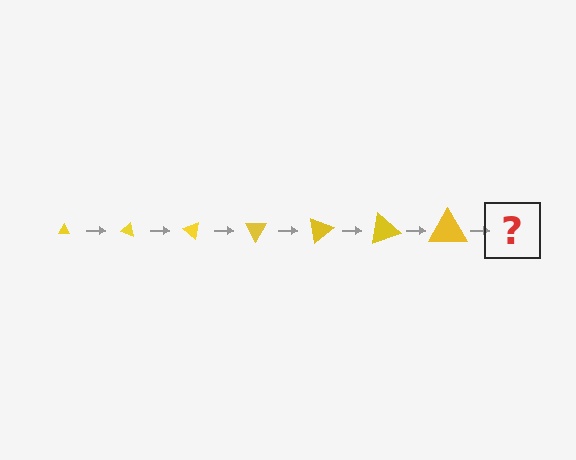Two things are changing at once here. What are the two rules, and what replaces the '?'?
The two rules are that the triangle grows larger each step and it rotates 20 degrees each step. The '?' should be a triangle, larger than the previous one and rotated 140 degrees from the start.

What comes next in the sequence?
The next element should be a triangle, larger than the previous one and rotated 140 degrees from the start.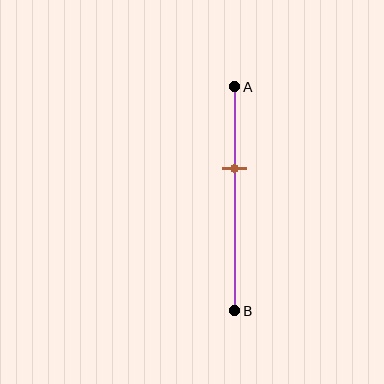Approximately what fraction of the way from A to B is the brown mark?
The brown mark is approximately 35% of the way from A to B.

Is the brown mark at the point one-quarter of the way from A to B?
No, the mark is at about 35% from A, not at the 25% one-quarter point.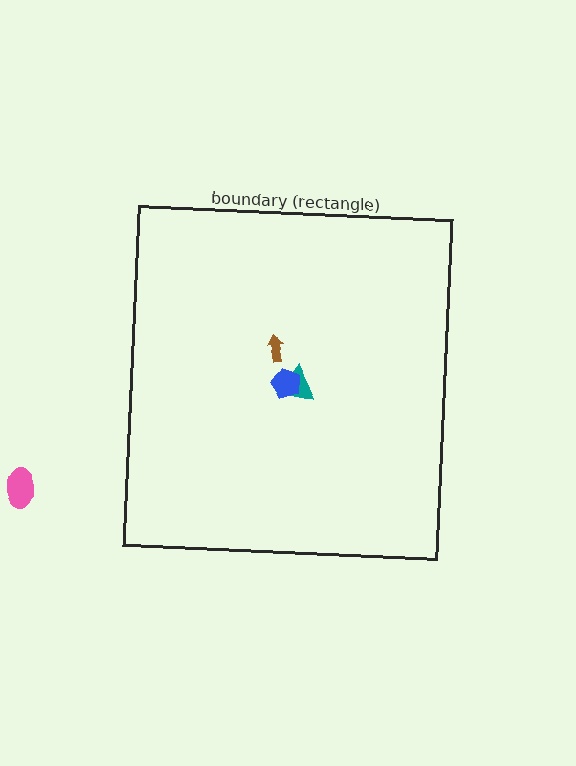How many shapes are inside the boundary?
3 inside, 1 outside.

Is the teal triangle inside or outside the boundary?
Inside.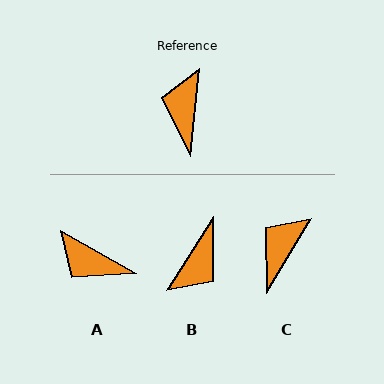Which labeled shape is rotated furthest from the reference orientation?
B, about 154 degrees away.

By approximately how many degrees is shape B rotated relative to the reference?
Approximately 154 degrees counter-clockwise.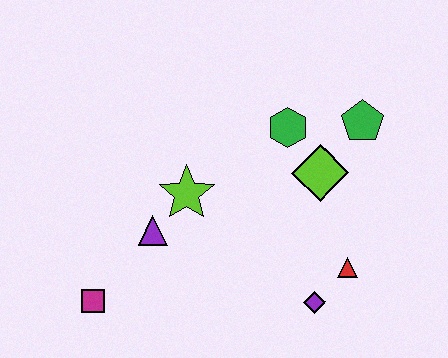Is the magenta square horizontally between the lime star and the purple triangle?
No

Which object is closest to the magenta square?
The purple triangle is closest to the magenta square.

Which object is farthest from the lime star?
The green pentagon is farthest from the lime star.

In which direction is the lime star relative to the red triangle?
The lime star is to the left of the red triangle.